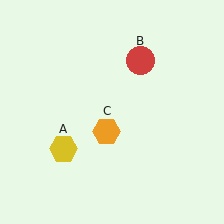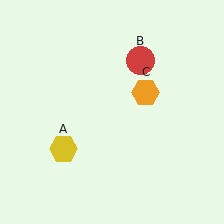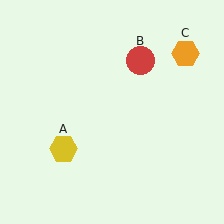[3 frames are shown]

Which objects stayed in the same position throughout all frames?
Yellow hexagon (object A) and red circle (object B) remained stationary.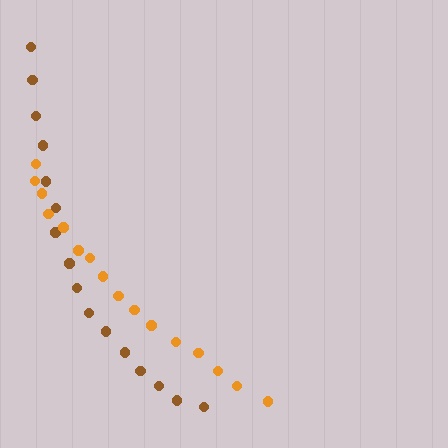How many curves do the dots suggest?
There are 2 distinct paths.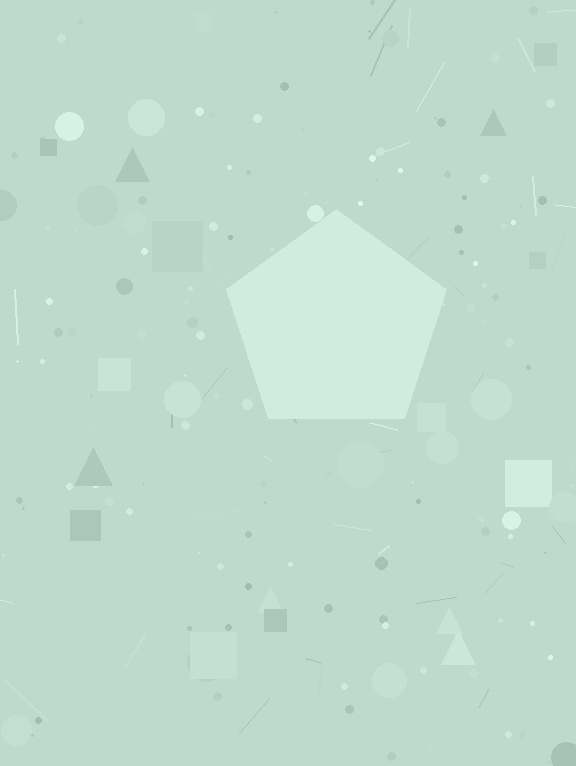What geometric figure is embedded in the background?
A pentagon is embedded in the background.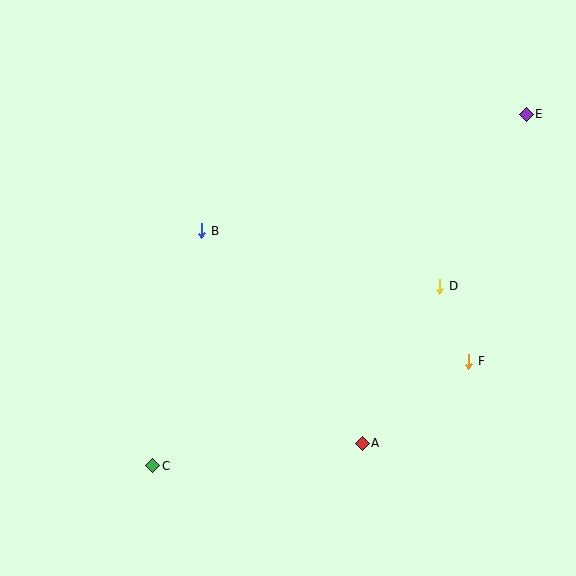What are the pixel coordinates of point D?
Point D is at (440, 286).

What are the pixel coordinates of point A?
Point A is at (362, 443).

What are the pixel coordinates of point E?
Point E is at (526, 114).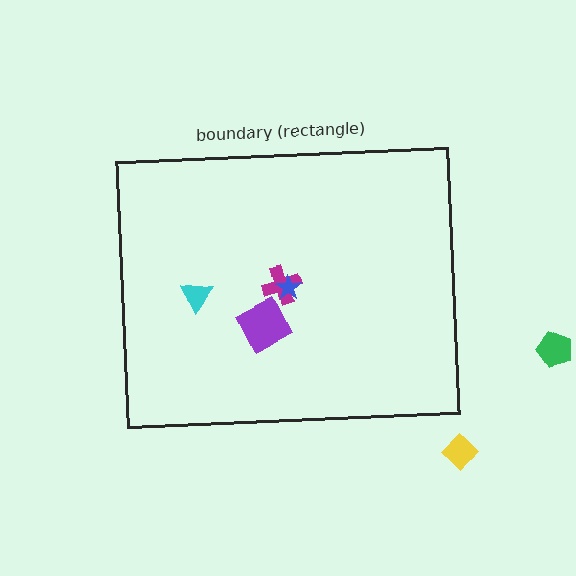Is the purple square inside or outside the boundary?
Inside.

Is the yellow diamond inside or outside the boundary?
Outside.